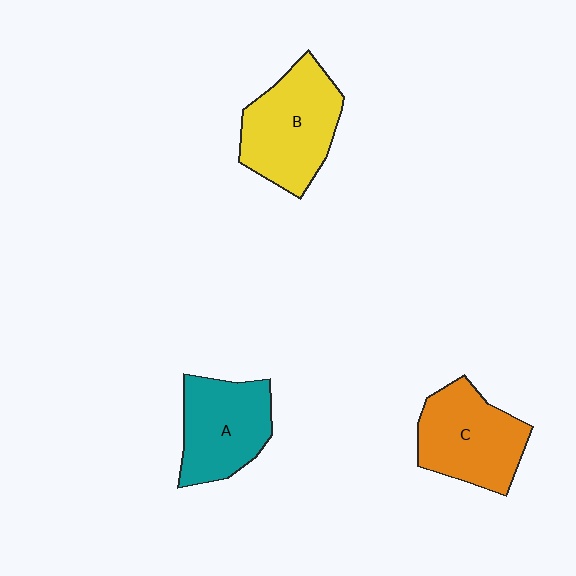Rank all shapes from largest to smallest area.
From largest to smallest: B (yellow), C (orange), A (teal).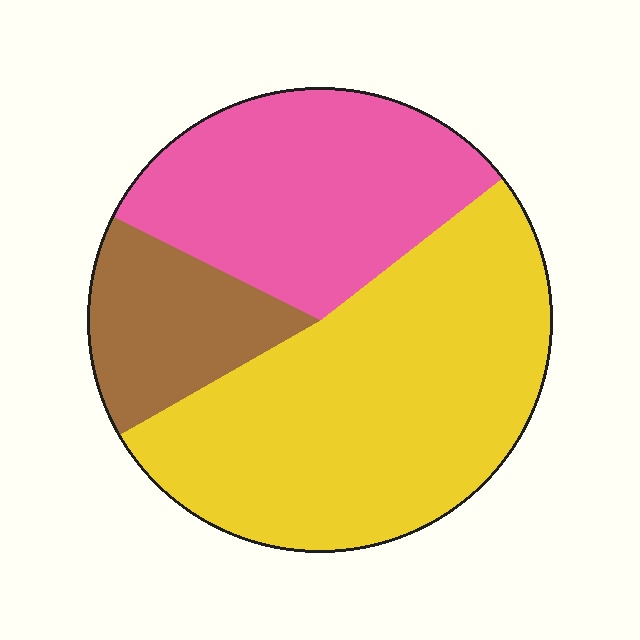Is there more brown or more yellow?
Yellow.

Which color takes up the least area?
Brown, at roughly 15%.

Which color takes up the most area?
Yellow, at roughly 50%.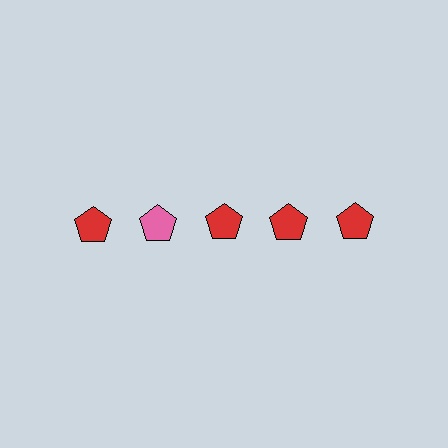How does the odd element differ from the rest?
It has a different color: pink instead of red.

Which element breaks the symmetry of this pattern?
The pink pentagon in the top row, second from left column breaks the symmetry. All other shapes are red pentagons.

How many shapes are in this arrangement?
There are 5 shapes arranged in a grid pattern.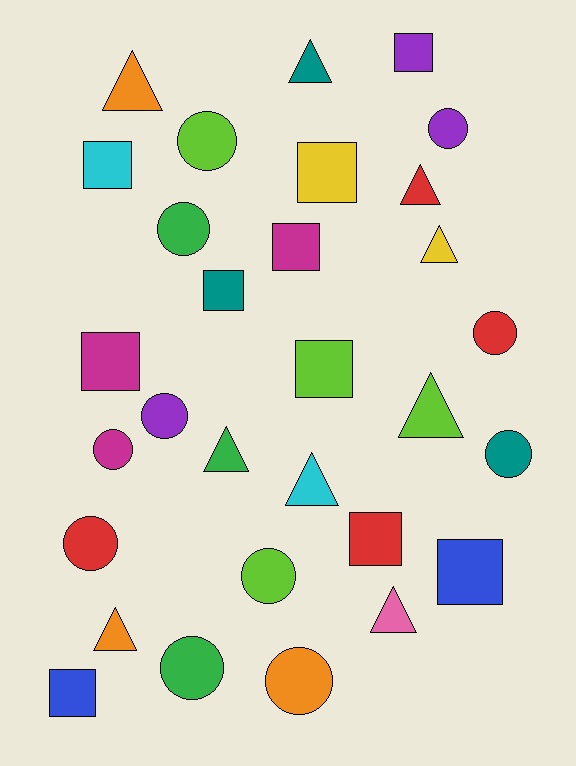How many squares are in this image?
There are 10 squares.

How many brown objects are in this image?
There are no brown objects.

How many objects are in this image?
There are 30 objects.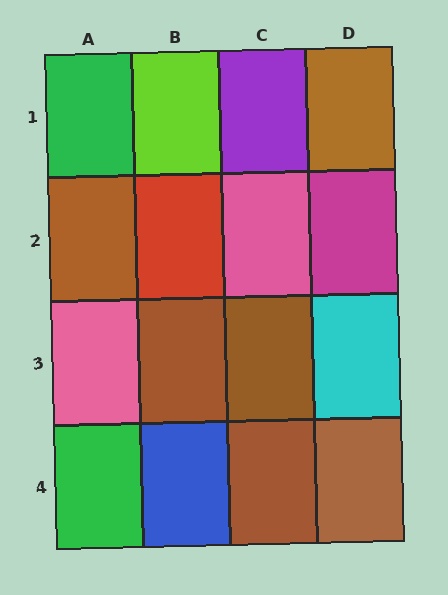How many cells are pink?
2 cells are pink.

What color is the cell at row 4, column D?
Brown.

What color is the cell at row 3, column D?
Cyan.